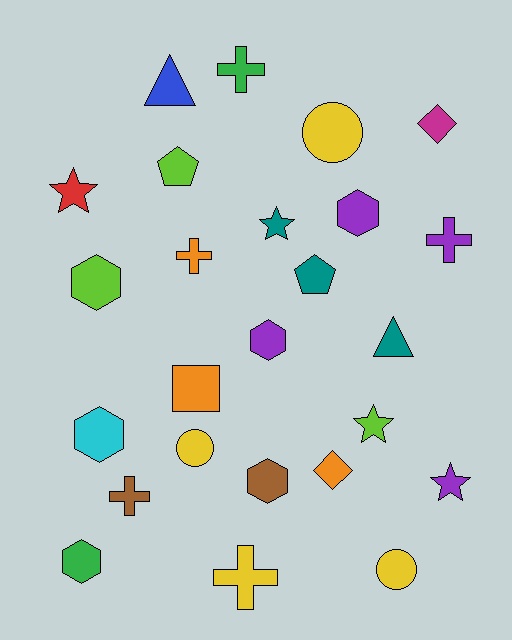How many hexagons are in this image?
There are 6 hexagons.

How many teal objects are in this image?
There are 3 teal objects.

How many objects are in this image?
There are 25 objects.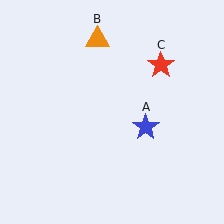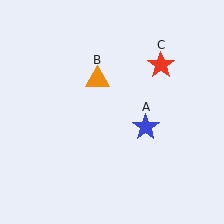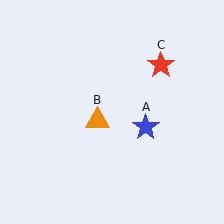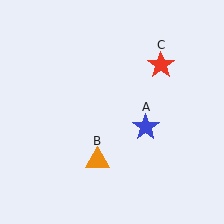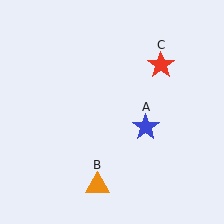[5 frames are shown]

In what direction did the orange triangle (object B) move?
The orange triangle (object B) moved down.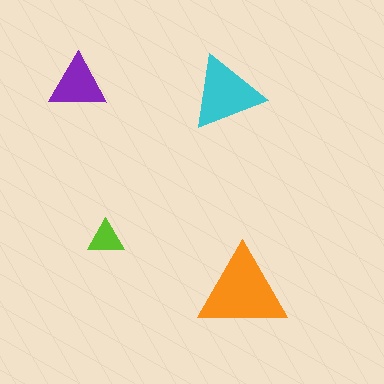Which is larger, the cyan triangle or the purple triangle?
The cyan one.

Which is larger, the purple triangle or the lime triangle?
The purple one.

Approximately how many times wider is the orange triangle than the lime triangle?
About 2.5 times wider.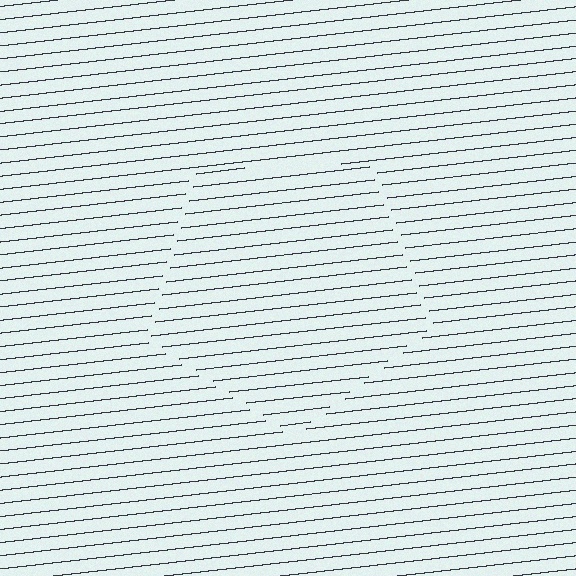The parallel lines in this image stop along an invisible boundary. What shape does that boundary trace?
An illusory pentagon. The interior of the shape contains the same grating, shifted by half a period — the contour is defined by the phase discontinuity where line-ends from the inner and outer gratings abut.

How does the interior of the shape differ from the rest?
The interior of the shape contains the same grating, shifted by half a period — the contour is defined by the phase discontinuity where line-ends from the inner and outer gratings abut.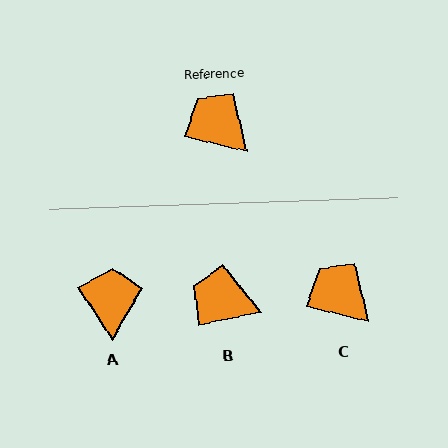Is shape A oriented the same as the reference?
No, it is off by about 43 degrees.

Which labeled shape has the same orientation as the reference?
C.